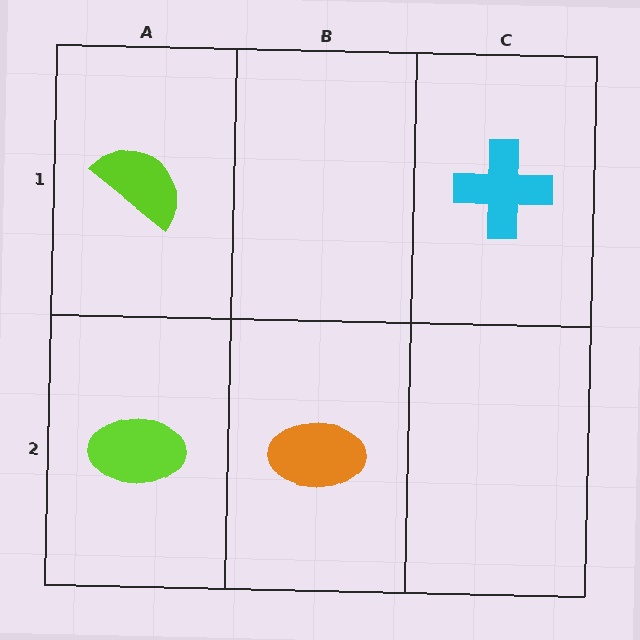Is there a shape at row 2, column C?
No, that cell is empty.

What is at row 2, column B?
An orange ellipse.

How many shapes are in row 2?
2 shapes.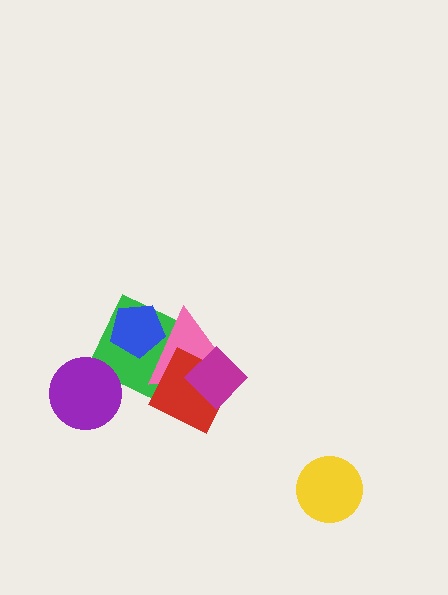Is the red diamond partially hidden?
Yes, it is partially covered by another shape.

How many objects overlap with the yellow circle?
0 objects overlap with the yellow circle.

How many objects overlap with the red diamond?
3 objects overlap with the red diamond.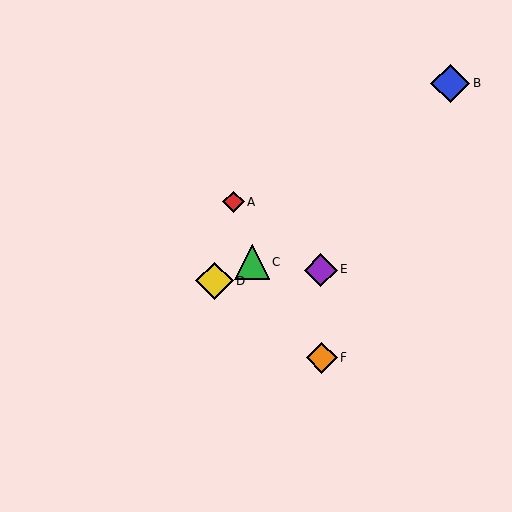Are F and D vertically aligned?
No, F is at x≈321 and D is at x≈215.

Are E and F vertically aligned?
Yes, both are at x≈321.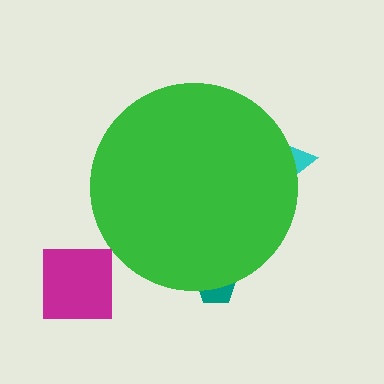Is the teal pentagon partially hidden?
Yes, the teal pentagon is partially hidden behind the green circle.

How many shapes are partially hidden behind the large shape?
2 shapes are partially hidden.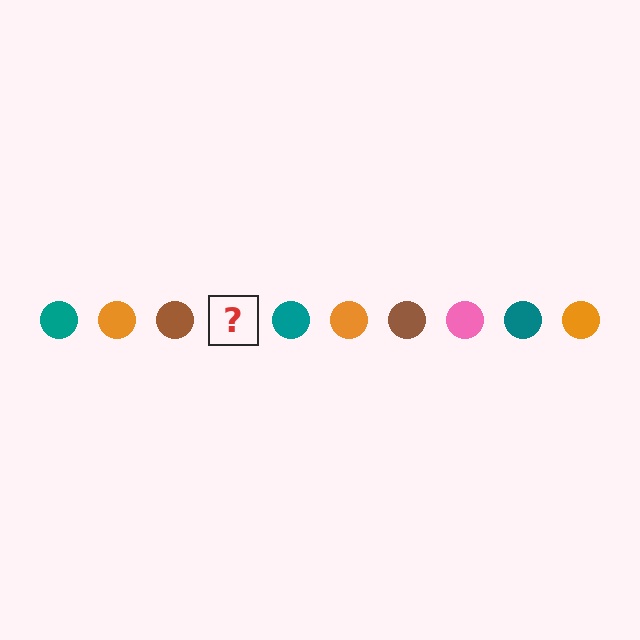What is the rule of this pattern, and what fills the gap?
The rule is that the pattern cycles through teal, orange, brown, pink circles. The gap should be filled with a pink circle.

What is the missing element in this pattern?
The missing element is a pink circle.